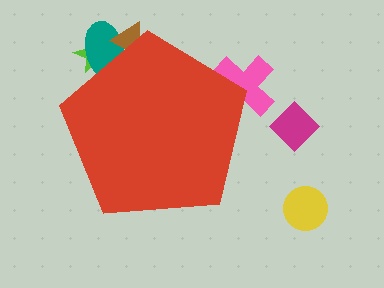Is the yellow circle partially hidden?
No, the yellow circle is fully visible.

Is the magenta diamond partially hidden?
No, the magenta diamond is fully visible.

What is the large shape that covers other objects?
A red pentagon.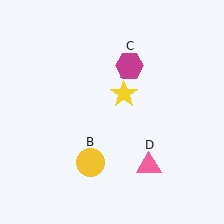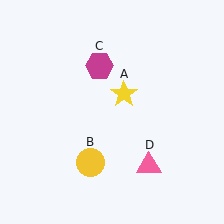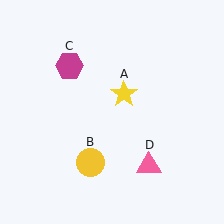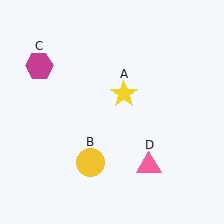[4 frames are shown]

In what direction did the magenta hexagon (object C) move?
The magenta hexagon (object C) moved left.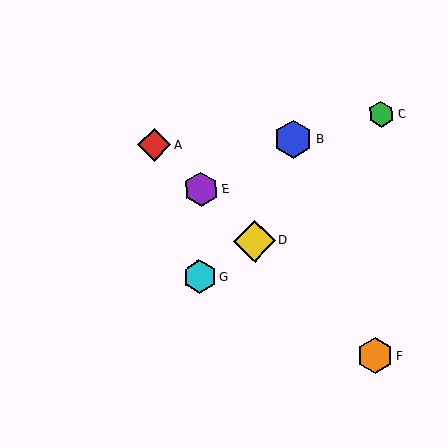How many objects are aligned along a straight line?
4 objects (A, D, E, F) are aligned along a straight line.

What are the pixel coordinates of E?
Object E is at (201, 190).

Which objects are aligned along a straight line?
Objects A, D, E, F are aligned along a straight line.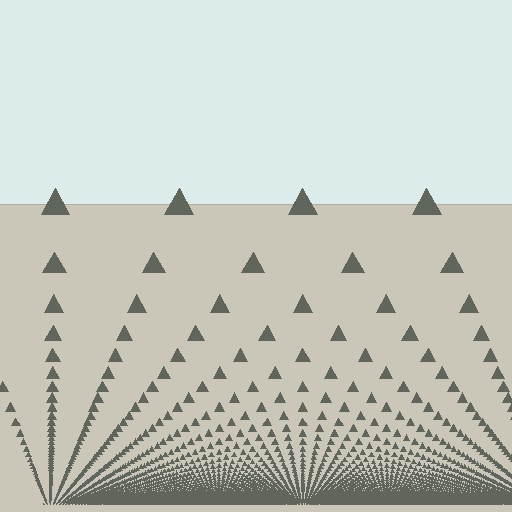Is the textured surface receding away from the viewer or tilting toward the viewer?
The surface appears to tilt toward the viewer. Texture elements get larger and sparser toward the top.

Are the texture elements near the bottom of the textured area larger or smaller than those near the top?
Smaller. The gradient is inverted — elements near the bottom are smaller and denser.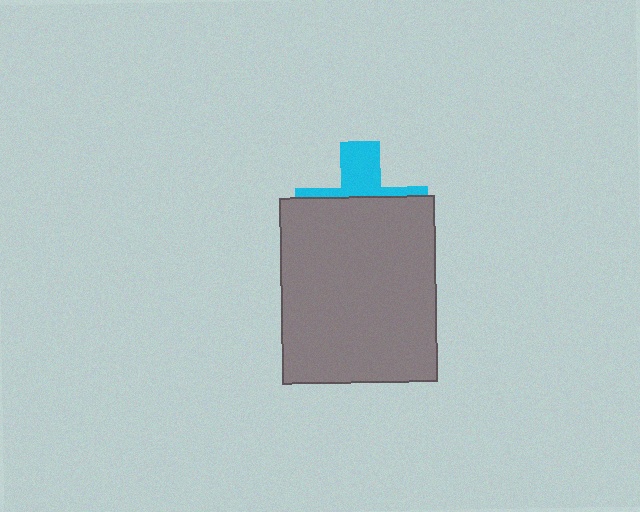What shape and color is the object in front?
The object in front is a gray rectangle.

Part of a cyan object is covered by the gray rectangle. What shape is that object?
It is a cross.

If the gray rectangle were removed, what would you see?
You would see the complete cyan cross.